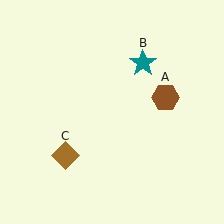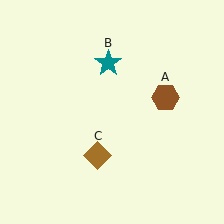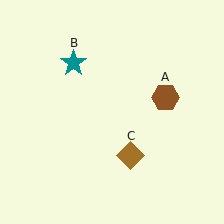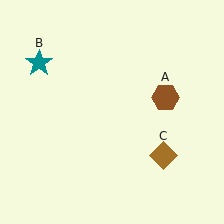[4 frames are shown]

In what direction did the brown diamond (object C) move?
The brown diamond (object C) moved right.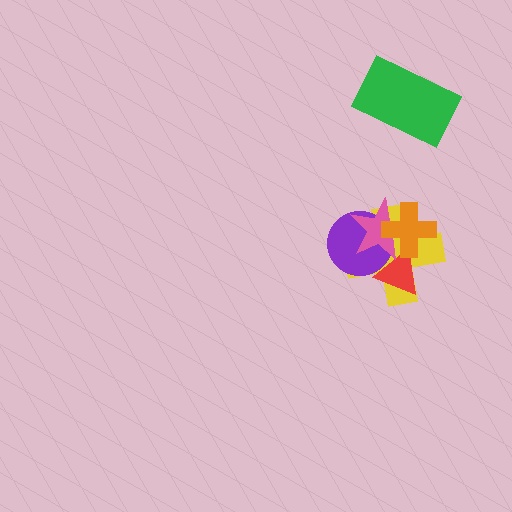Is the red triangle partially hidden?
Yes, it is partially covered by another shape.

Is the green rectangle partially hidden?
No, no other shape covers it.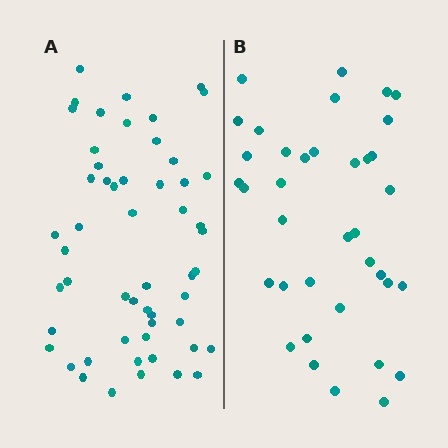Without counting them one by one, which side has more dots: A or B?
Region A (the left region) has more dots.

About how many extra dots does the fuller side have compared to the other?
Region A has approximately 15 more dots than region B.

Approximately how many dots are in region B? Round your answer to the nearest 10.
About 40 dots. (The exact count is 37, which rounds to 40.)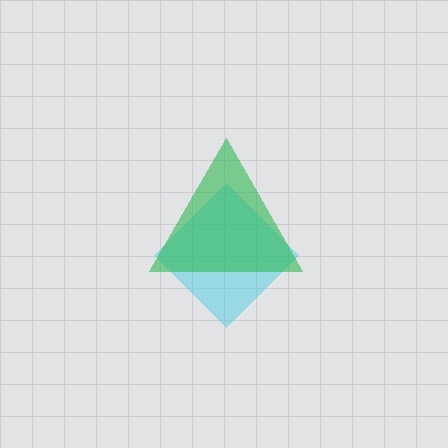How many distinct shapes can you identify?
There are 2 distinct shapes: a cyan diamond, a green triangle.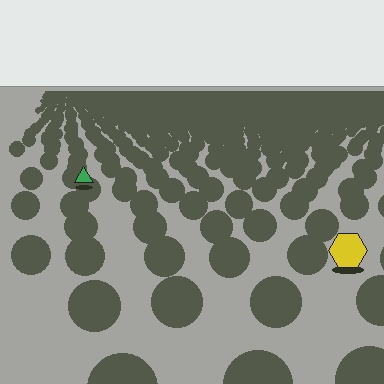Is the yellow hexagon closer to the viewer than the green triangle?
Yes. The yellow hexagon is closer — you can tell from the texture gradient: the ground texture is coarser near it.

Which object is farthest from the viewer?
The green triangle is farthest from the viewer. It appears smaller and the ground texture around it is denser.